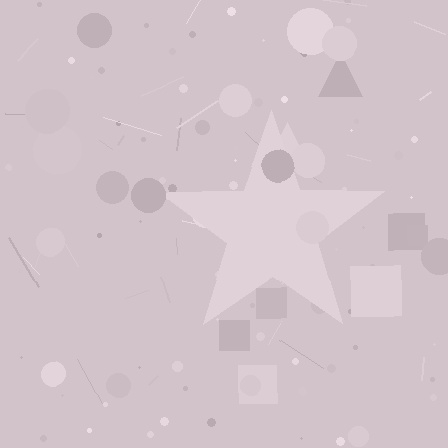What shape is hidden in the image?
A star is hidden in the image.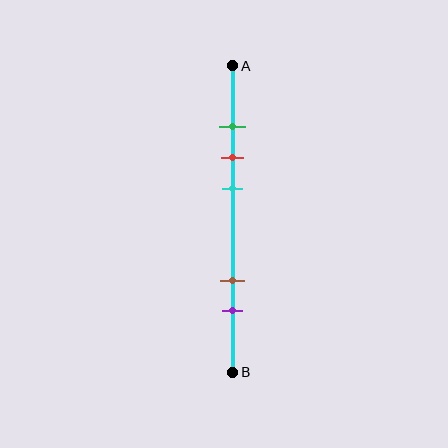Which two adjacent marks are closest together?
The green and red marks are the closest adjacent pair.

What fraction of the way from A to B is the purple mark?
The purple mark is approximately 80% (0.8) of the way from A to B.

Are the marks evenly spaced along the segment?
No, the marks are not evenly spaced.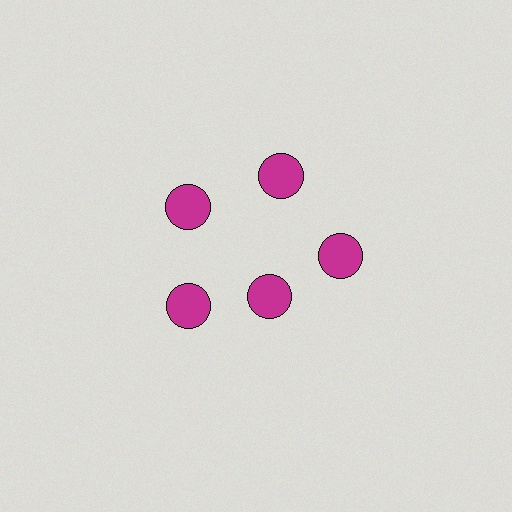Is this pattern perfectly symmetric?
No. The 5 magenta circles are arranged in a ring, but one element near the 5 o'clock position is pulled inward toward the center, breaking the 5-fold rotational symmetry.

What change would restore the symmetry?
The symmetry would be restored by moving it outward, back onto the ring so that all 5 circles sit at equal angles and equal distance from the center.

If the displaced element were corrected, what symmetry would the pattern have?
It would have 5-fold rotational symmetry — the pattern would map onto itself every 72 degrees.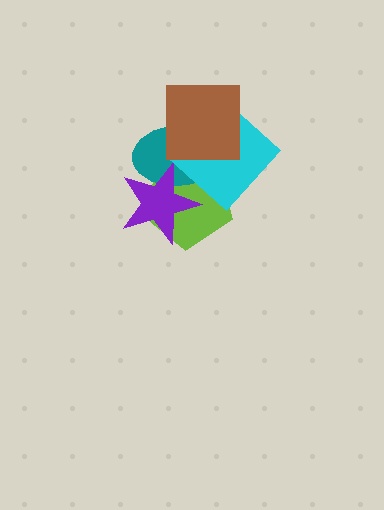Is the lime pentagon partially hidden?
Yes, it is partially covered by another shape.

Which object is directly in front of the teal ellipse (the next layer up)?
The purple star is directly in front of the teal ellipse.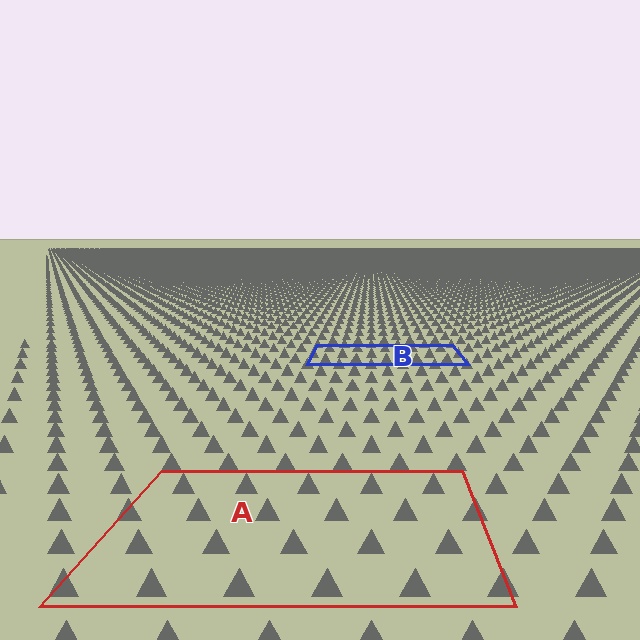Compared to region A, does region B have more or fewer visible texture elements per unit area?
Region B has more texture elements per unit area — they are packed more densely because it is farther away.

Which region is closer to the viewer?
Region A is closer. The texture elements there are larger and more spread out.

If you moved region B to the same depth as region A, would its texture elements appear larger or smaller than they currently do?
They would appear larger. At a closer depth, the same texture elements are projected at a bigger on-screen size.